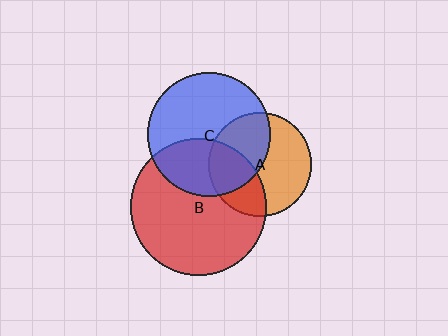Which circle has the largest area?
Circle B (red).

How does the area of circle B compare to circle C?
Approximately 1.2 times.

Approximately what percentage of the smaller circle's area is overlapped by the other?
Approximately 35%.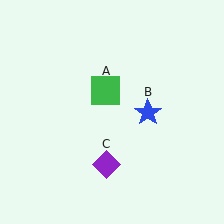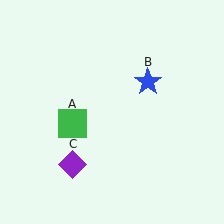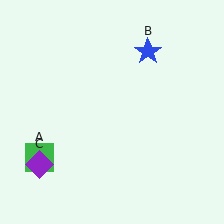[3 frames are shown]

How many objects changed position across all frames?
3 objects changed position: green square (object A), blue star (object B), purple diamond (object C).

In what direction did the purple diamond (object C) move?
The purple diamond (object C) moved left.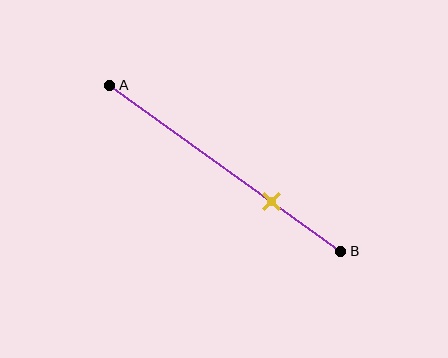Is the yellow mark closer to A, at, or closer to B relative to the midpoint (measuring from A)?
The yellow mark is closer to point B than the midpoint of segment AB.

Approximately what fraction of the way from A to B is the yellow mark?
The yellow mark is approximately 70% of the way from A to B.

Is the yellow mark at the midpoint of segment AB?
No, the mark is at about 70% from A, not at the 50% midpoint.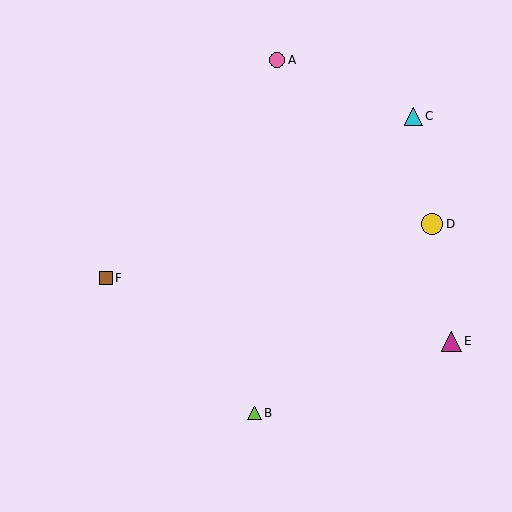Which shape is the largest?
The yellow circle (labeled D) is the largest.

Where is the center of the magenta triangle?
The center of the magenta triangle is at (452, 341).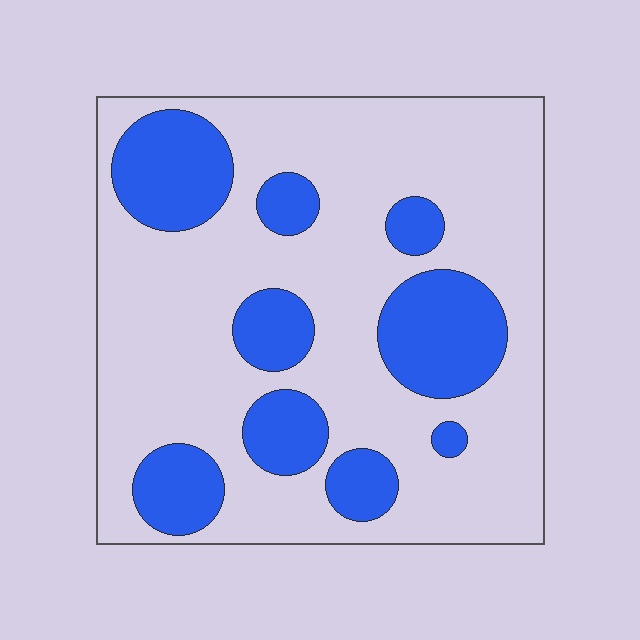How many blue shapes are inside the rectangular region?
9.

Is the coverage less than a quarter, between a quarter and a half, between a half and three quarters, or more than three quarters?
Between a quarter and a half.